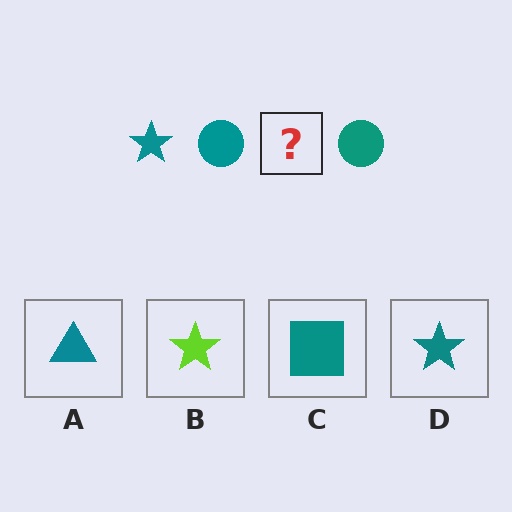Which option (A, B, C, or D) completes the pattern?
D.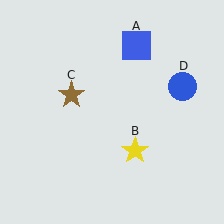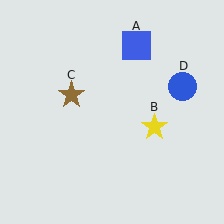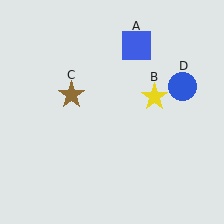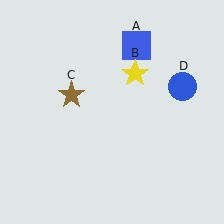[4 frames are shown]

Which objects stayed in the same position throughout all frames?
Blue square (object A) and brown star (object C) and blue circle (object D) remained stationary.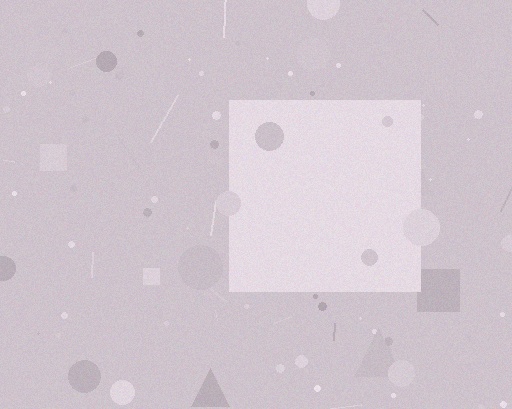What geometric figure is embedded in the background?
A square is embedded in the background.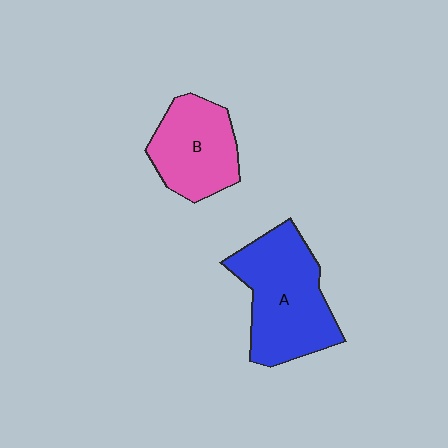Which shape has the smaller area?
Shape B (pink).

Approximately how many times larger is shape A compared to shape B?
Approximately 1.4 times.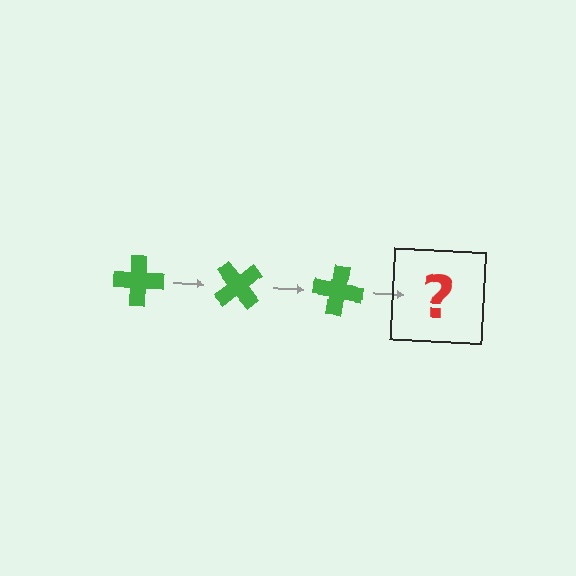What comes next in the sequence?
The next element should be a green cross rotated 150 degrees.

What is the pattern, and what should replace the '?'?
The pattern is that the cross rotates 50 degrees each step. The '?' should be a green cross rotated 150 degrees.